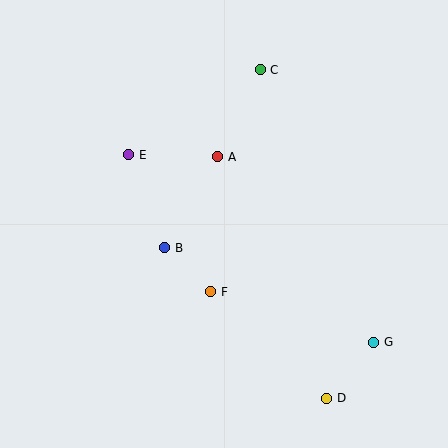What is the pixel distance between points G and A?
The distance between G and A is 242 pixels.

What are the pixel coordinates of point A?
Point A is at (218, 157).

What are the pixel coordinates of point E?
Point E is at (129, 155).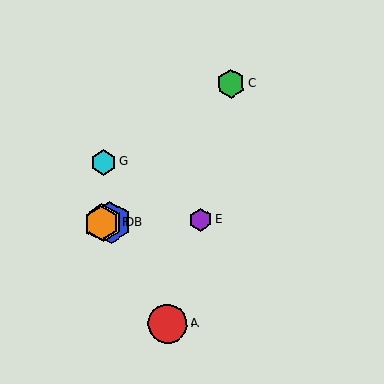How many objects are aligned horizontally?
4 objects (B, D, E, F) are aligned horizontally.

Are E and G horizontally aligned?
No, E is at y≈220 and G is at y≈162.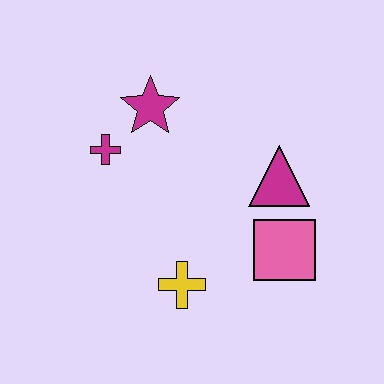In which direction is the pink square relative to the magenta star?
The pink square is below the magenta star.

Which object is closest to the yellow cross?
The pink square is closest to the yellow cross.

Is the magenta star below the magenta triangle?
No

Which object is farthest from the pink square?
The magenta cross is farthest from the pink square.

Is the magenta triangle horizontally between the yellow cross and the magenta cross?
No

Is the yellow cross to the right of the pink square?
No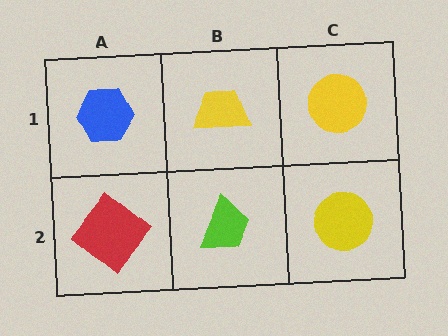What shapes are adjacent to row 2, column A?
A blue hexagon (row 1, column A), a lime trapezoid (row 2, column B).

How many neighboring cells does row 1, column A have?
2.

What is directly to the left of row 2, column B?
A red diamond.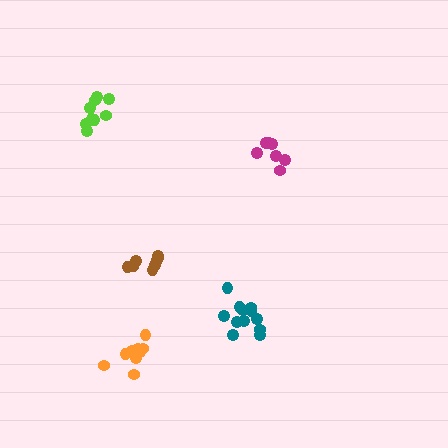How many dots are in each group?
Group 1: 8 dots, Group 2: 12 dots, Group 3: 7 dots, Group 4: 10 dots, Group 5: 9 dots (46 total).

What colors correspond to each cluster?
The clusters are colored: brown, teal, magenta, orange, lime.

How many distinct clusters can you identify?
There are 5 distinct clusters.